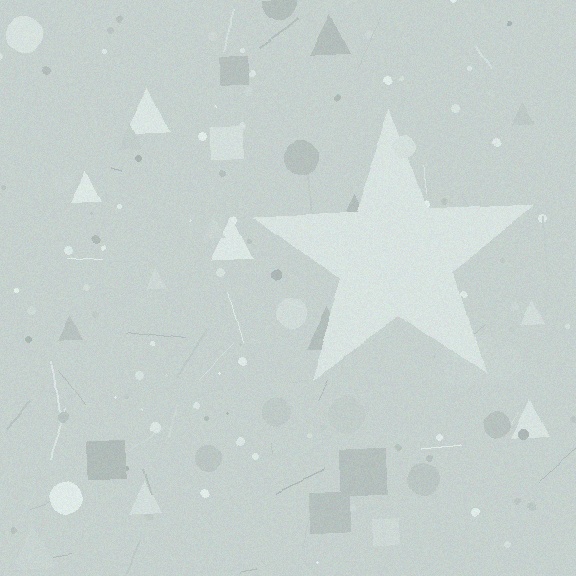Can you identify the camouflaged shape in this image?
The camouflaged shape is a star.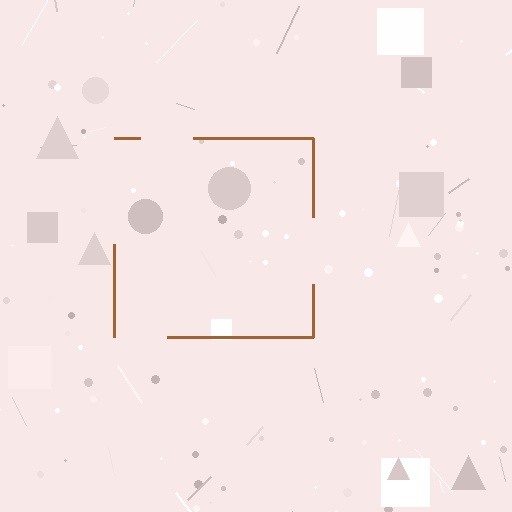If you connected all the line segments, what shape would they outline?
They would outline a square.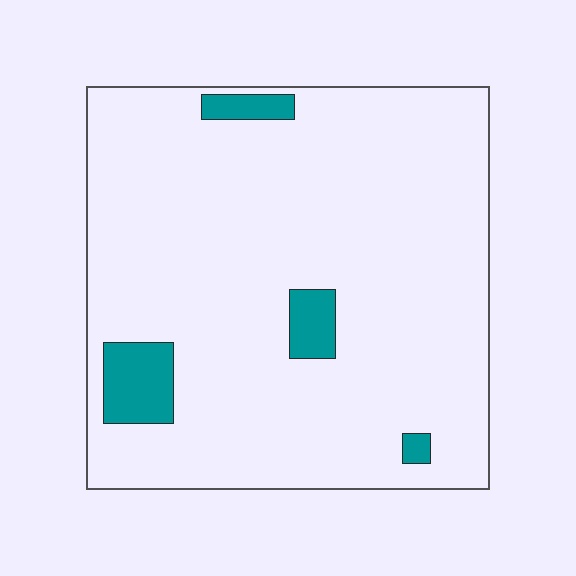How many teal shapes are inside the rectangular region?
4.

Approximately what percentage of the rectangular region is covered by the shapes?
Approximately 10%.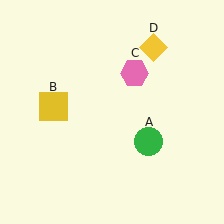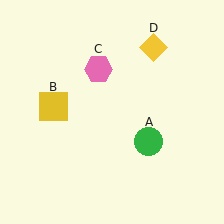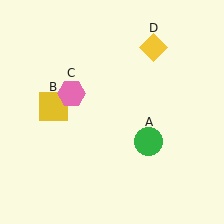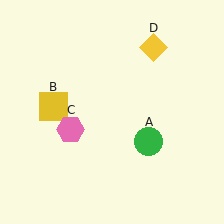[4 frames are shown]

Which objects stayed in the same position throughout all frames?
Green circle (object A) and yellow square (object B) and yellow diamond (object D) remained stationary.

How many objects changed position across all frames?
1 object changed position: pink hexagon (object C).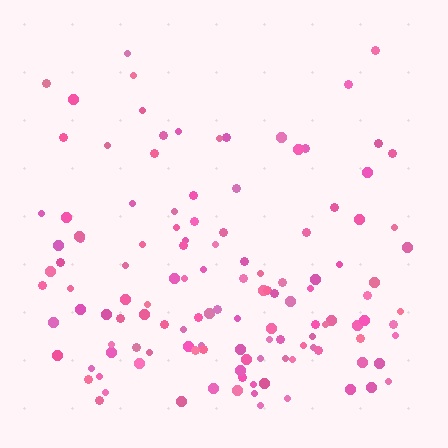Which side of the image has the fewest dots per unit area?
The top.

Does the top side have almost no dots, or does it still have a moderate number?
Still a moderate number, just noticeably fewer than the bottom.